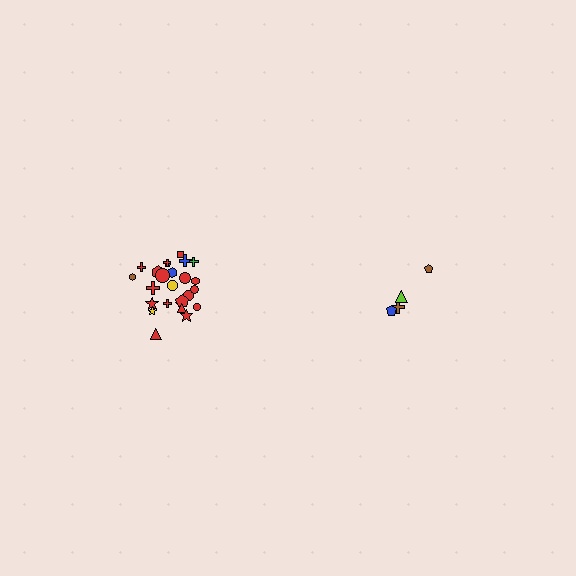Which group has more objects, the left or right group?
The left group.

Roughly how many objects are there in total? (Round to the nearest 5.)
Roughly 30 objects in total.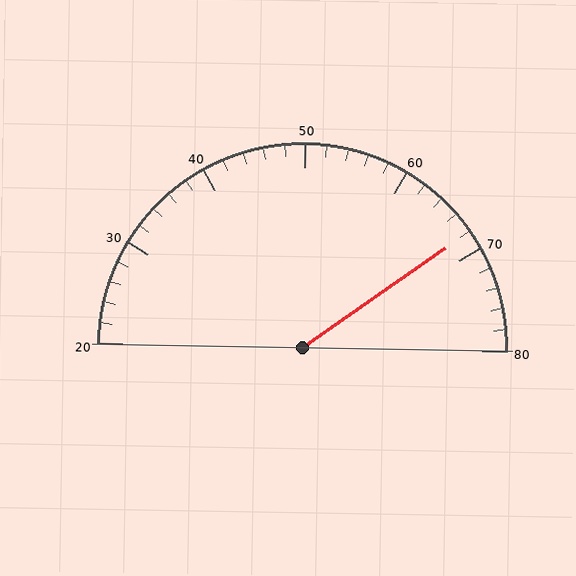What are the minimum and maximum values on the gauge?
The gauge ranges from 20 to 80.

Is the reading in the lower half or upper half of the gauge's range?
The reading is in the upper half of the range (20 to 80).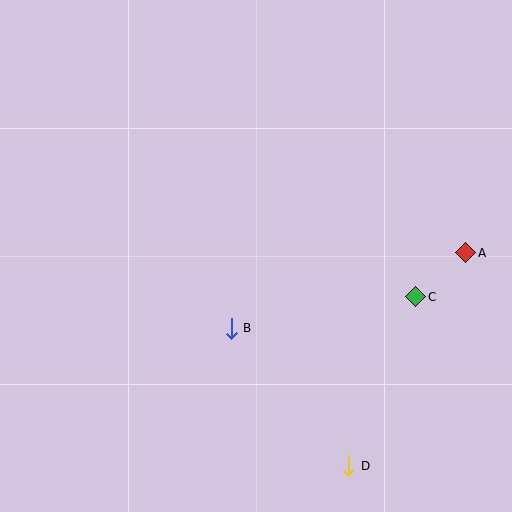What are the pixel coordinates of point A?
Point A is at (466, 253).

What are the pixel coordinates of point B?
Point B is at (231, 328).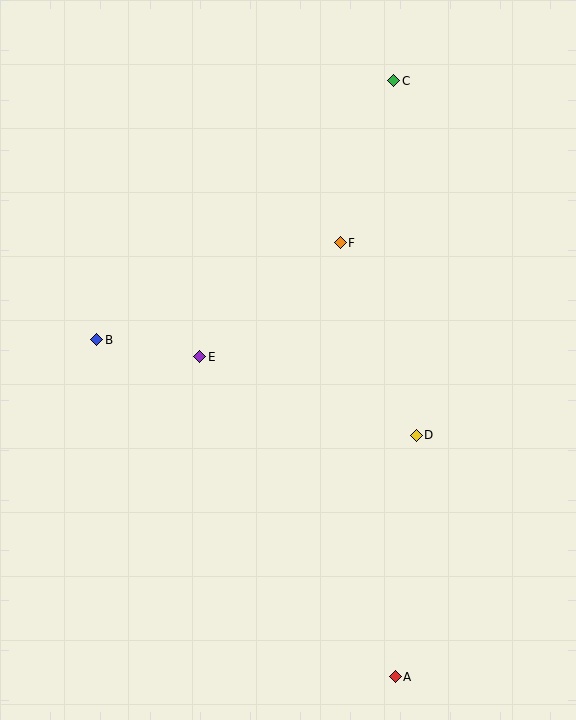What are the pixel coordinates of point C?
Point C is at (394, 81).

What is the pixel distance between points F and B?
The distance between F and B is 262 pixels.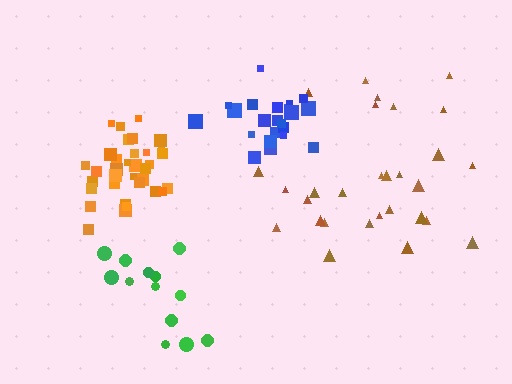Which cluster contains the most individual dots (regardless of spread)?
Orange (34).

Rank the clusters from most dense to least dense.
orange, blue, green, brown.